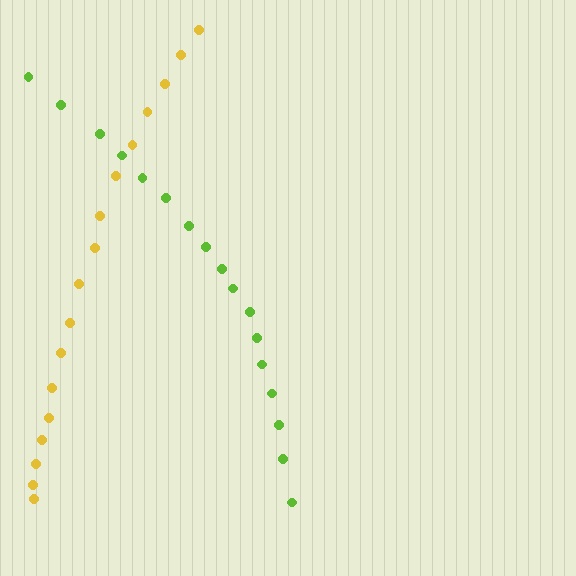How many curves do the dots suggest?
There are 2 distinct paths.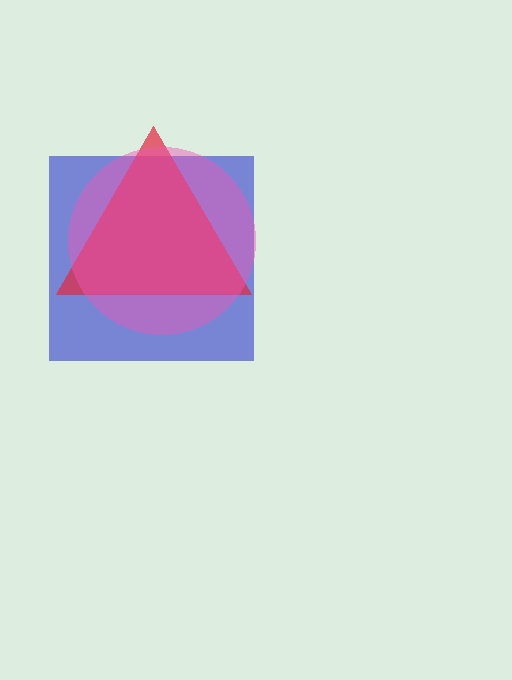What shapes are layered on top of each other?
The layered shapes are: a blue square, a red triangle, a pink circle.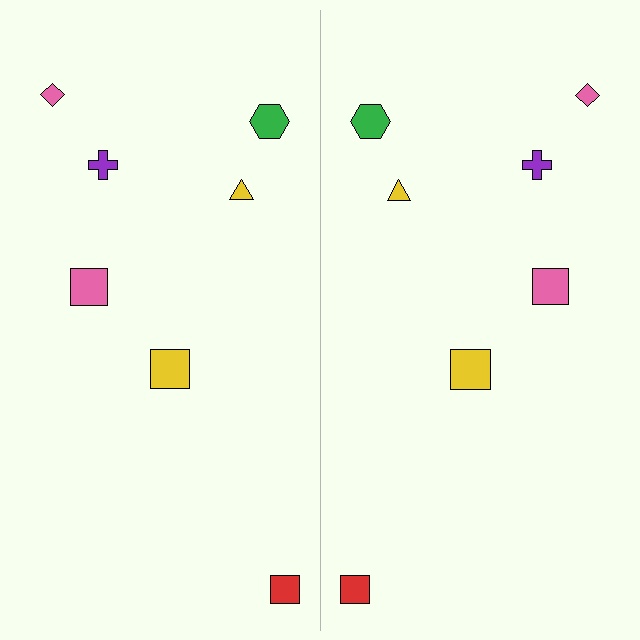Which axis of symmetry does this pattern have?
The pattern has a vertical axis of symmetry running through the center of the image.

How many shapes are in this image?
There are 14 shapes in this image.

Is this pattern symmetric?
Yes, this pattern has bilateral (reflection) symmetry.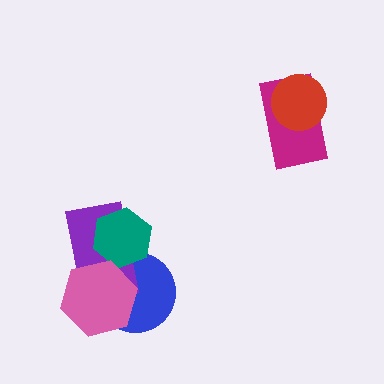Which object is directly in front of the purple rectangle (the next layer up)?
The teal hexagon is directly in front of the purple rectangle.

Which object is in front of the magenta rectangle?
The red circle is in front of the magenta rectangle.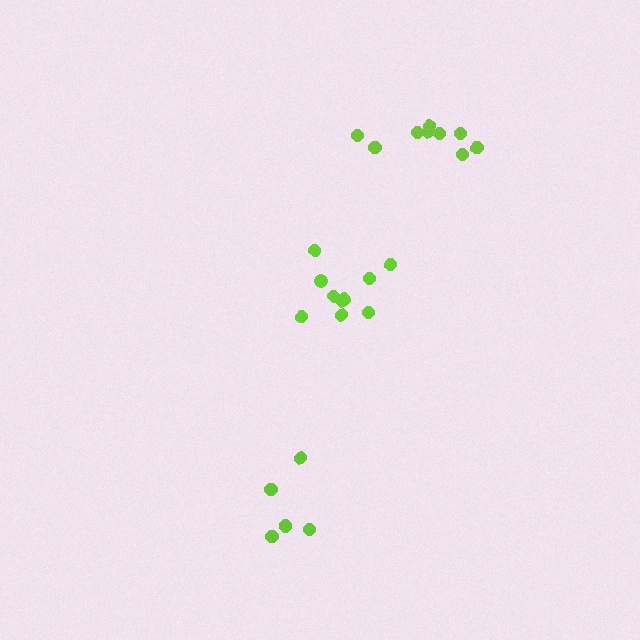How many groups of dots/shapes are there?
There are 3 groups.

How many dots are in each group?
Group 1: 5 dots, Group 2: 10 dots, Group 3: 10 dots (25 total).